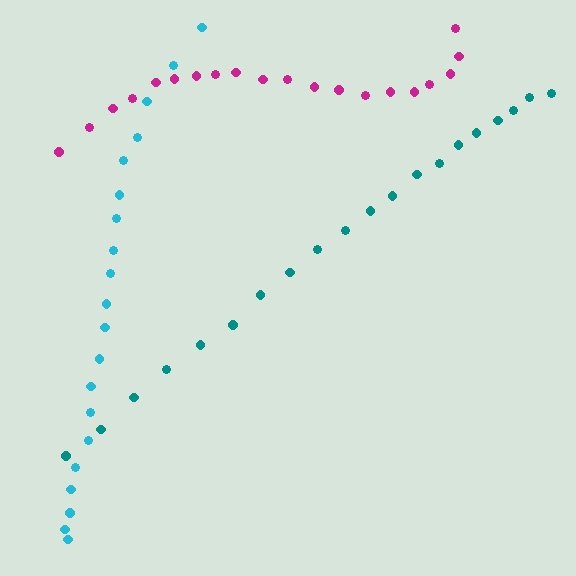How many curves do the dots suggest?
There are 3 distinct paths.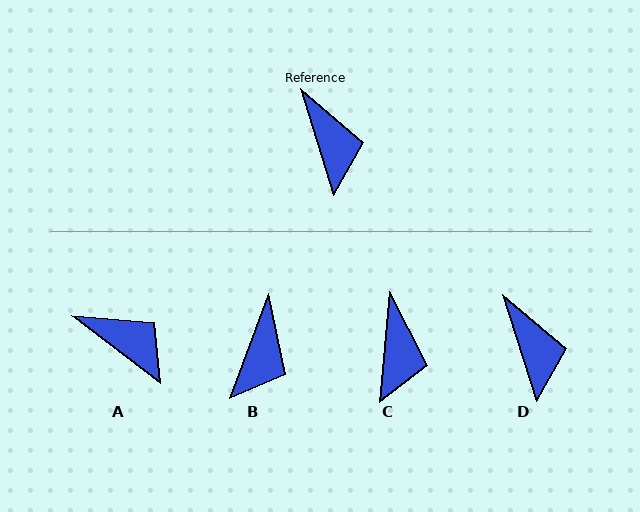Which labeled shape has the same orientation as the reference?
D.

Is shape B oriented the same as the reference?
No, it is off by about 38 degrees.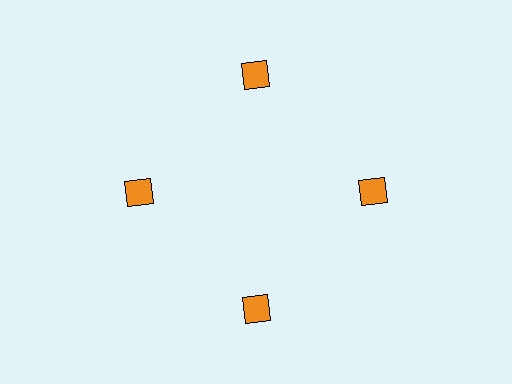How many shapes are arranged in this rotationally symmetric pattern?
There are 4 shapes, arranged in 4 groups of 1.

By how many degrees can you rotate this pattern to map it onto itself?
The pattern maps onto itself every 90 degrees of rotation.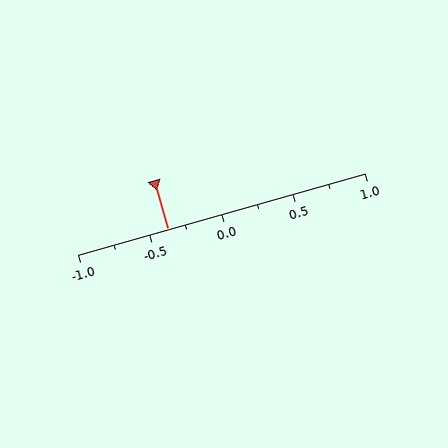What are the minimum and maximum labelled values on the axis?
The axis runs from -1.0 to 1.0.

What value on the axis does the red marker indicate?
The marker indicates approximately -0.38.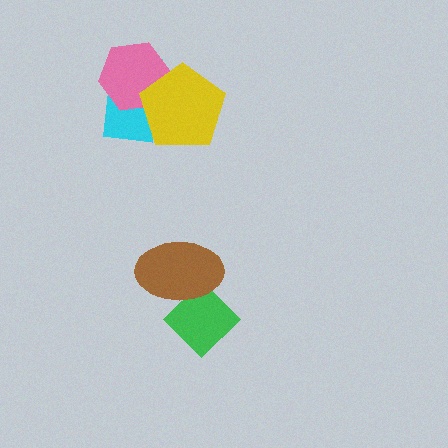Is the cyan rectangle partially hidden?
Yes, it is partially covered by another shape.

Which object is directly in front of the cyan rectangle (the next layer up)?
The pink hexagon is directly in front of the cyan rectangle.